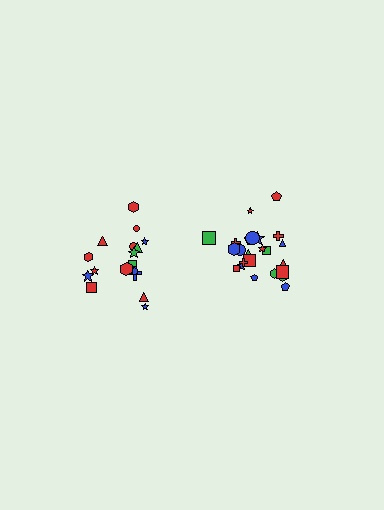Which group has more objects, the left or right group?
The right group.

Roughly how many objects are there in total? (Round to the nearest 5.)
Roughly 45 objects in total.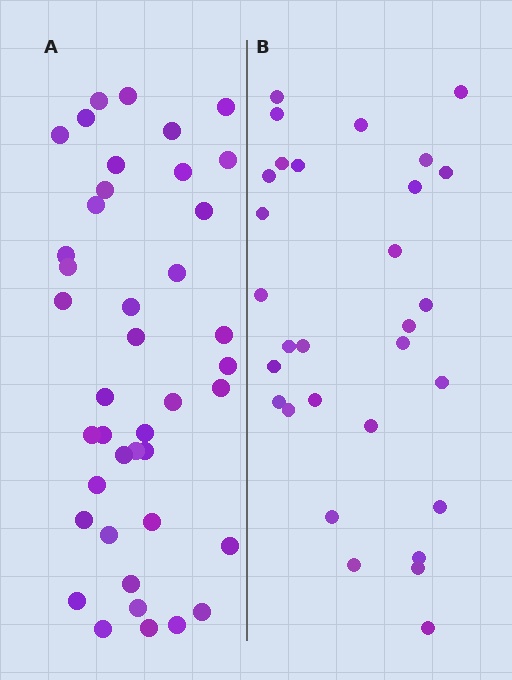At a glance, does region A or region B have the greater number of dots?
Region A (the left region) has more dots.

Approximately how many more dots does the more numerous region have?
Region A has roughly 12 or so more dots than region B.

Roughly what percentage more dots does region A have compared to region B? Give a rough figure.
About 35% more.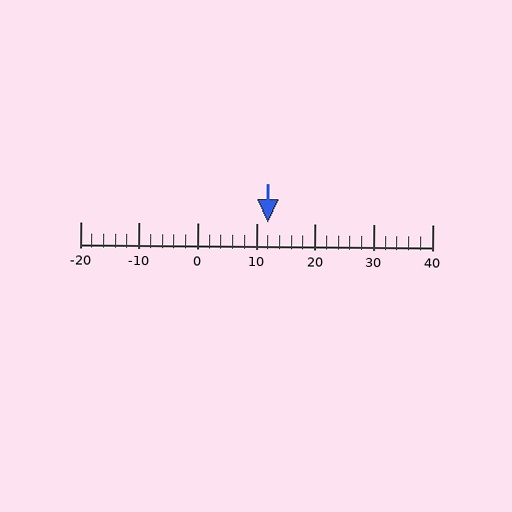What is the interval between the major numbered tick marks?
The major tick marks are spaced 10 units apart.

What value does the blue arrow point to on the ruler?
The blue arrow points to approximately 12.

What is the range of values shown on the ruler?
The ruler shows values from -20 to 40.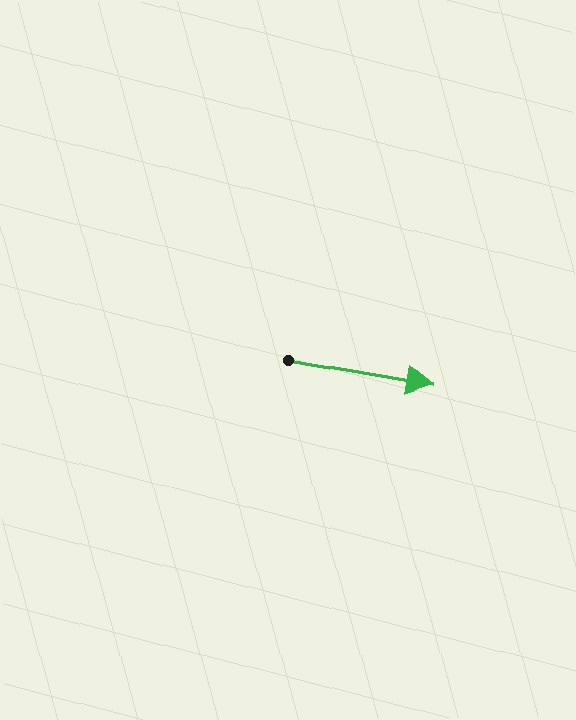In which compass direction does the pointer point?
East.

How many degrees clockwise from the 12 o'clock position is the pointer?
Approximately 100 degrees.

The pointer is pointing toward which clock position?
Roughly 3 o'clock.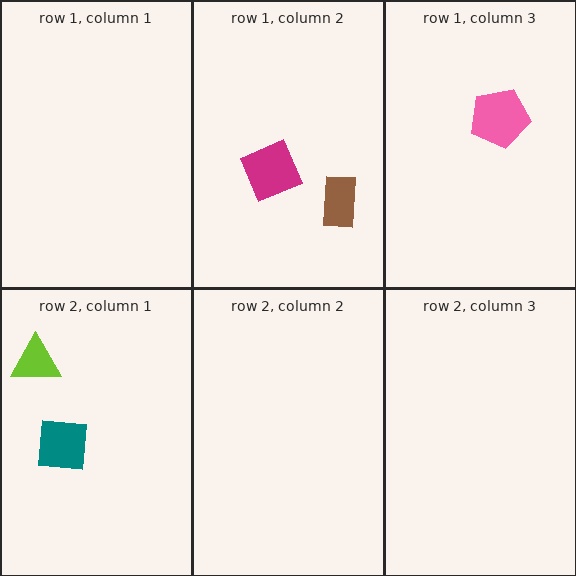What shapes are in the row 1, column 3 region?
The pink pentagon.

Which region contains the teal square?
The row 2, column 1 region.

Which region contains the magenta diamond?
The row 1, column 2 region.